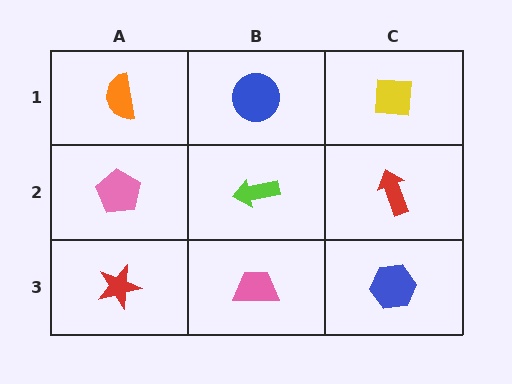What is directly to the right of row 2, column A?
A lime arrow.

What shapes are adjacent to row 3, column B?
A lime arrow (row 2, column B), a red star (row 3, column A), a blue hexagon (row 3, column C).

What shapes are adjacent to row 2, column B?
A blue circle (row 1, column B), a pink trapezoid (row 3, column B), a pink pentagon (row 2, column A), a red arrow (row 2, column C).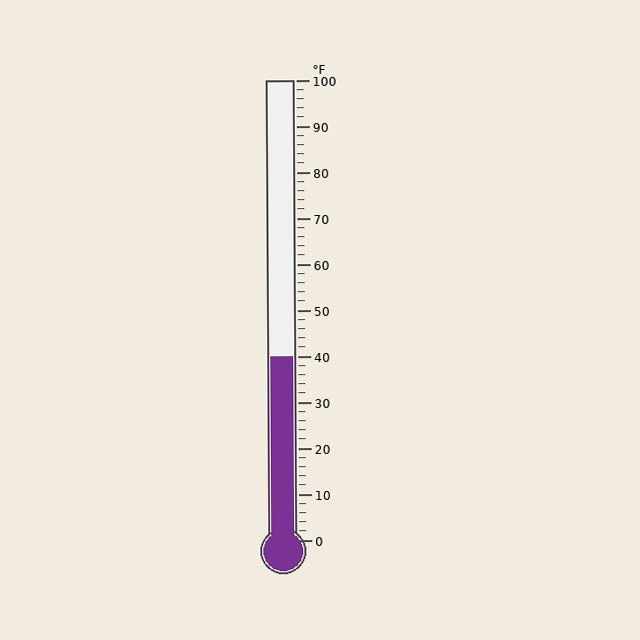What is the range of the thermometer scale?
The thermometer scale ranges from 0°F to 100°F.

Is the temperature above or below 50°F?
The temperature is below 50°F.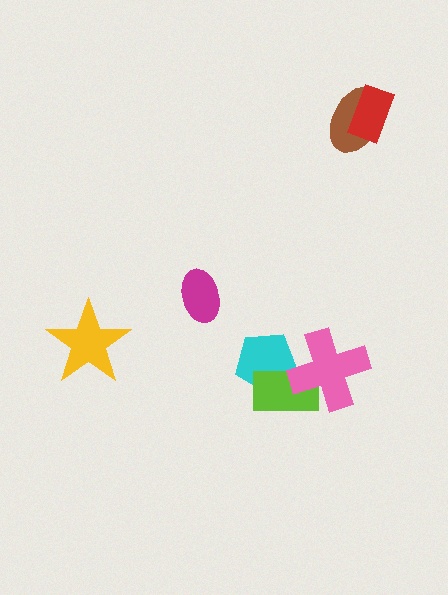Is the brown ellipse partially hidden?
Yes, it is partially covered by another shape.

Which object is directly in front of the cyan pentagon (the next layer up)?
The lime rectangle is directly in front of the cyan pentagon.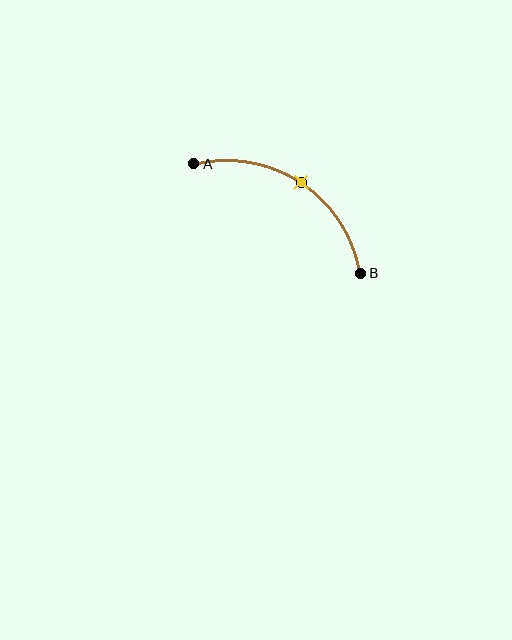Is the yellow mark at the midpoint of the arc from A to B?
Yes. The yellow mark lies on the arc at equal arc-length from both A and B — it is the arc midpoint.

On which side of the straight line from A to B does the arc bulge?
The arc bulges above the straight line connecting A and B.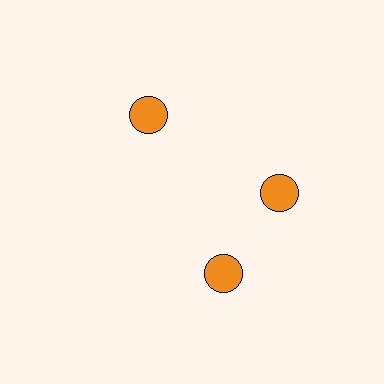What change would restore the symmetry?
The symmetry would be restored by rotating it back into even spacing with its neighbors so that all 3 circles sit at equal angles and equal distance from the center.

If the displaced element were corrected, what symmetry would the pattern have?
It would have 3-fold rotational symmetry — the pattern would map onto itself every 120 degrees.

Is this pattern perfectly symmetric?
No. The 3 orange circles are arranged in a ring, but one element near the 7 o'clock position is rotated out of alignment along the ring, breaking the 3-fold rotational symmetry.